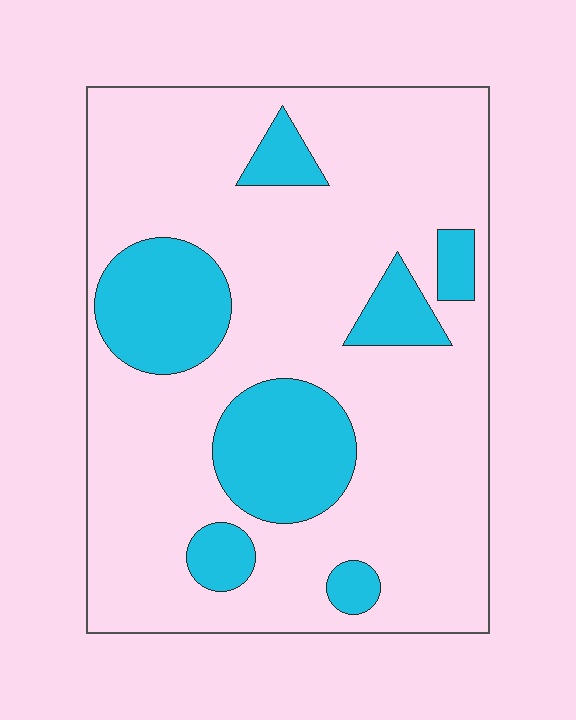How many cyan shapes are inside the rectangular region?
7.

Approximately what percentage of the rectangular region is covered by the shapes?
Approximately 20%.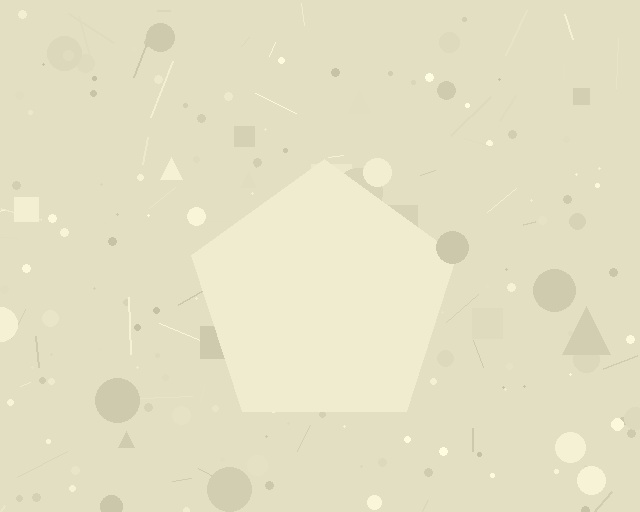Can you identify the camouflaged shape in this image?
The camouflaged shape is a pentagon.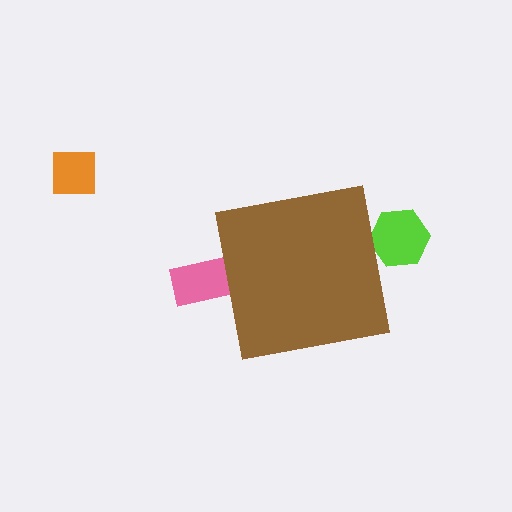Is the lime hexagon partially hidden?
Yes, the lime hexagon is partially hidden behind the brown square.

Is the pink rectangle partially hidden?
Yes, the pink rectangle is partially hidden behind the brown square.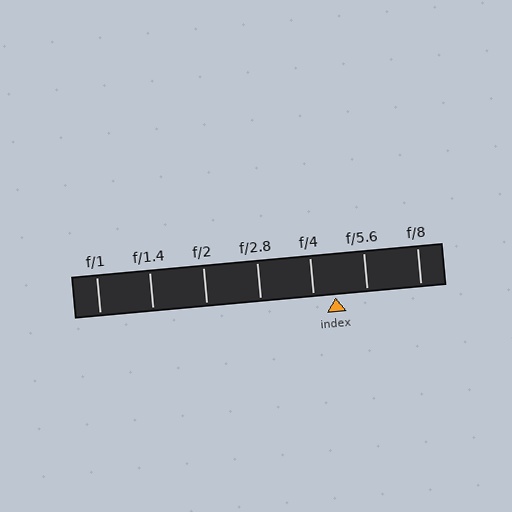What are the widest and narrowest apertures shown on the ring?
The widest aperture shown is f/1 and the narrowest is f/8.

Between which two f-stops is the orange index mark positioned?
The index mark is between f/4 and f/5.6.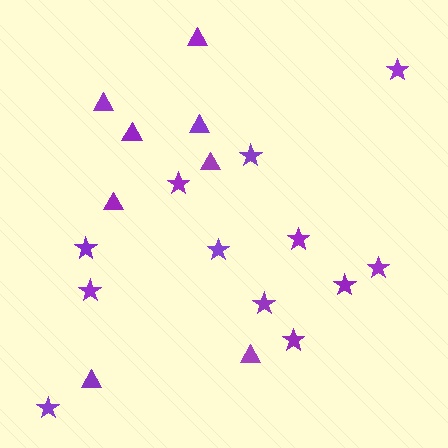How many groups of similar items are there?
There are 2 groups: one group of stars (12) and one group of triangles (8).